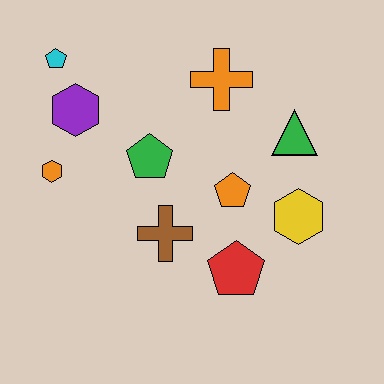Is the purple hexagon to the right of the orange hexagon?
Yes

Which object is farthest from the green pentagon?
The yellow hexagon is farthest from the green pentagon.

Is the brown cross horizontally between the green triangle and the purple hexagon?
Yes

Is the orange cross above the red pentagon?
Yes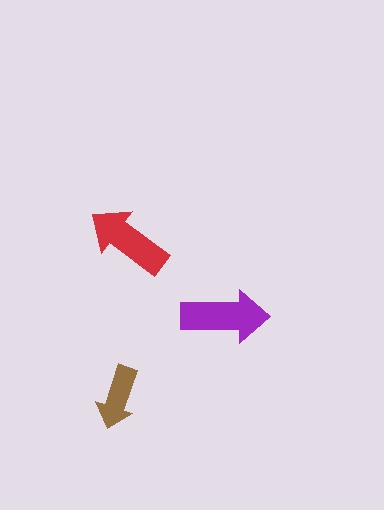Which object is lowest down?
The brown arrow is bottommost.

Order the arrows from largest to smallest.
the purple one, the red one, the brown one.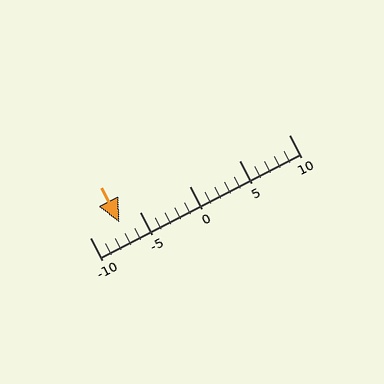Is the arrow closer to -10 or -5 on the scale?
The arrow is closer to -5.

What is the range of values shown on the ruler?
The ruler shows values from -10 to 10.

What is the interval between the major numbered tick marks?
The major tick marks are spaced 5 units apart.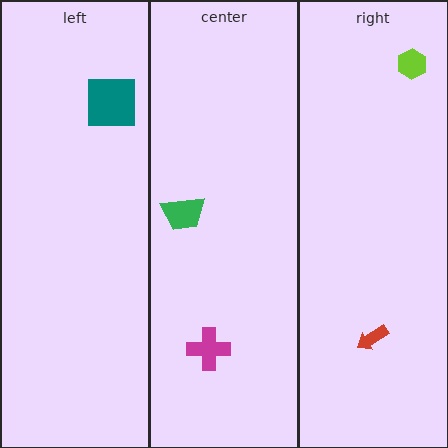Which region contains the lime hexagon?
The right region.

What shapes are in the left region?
The teal square.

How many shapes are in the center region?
2.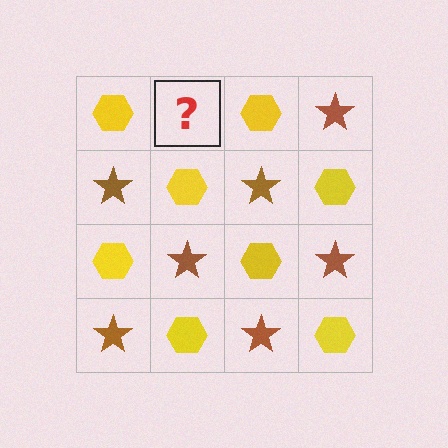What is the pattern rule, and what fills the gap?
The rule is that it alternates yellow hexagon and brown star in a checkerboard pattern. The gap should be filled with a brown star.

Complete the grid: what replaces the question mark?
The question mark should be replaced with a brown star.